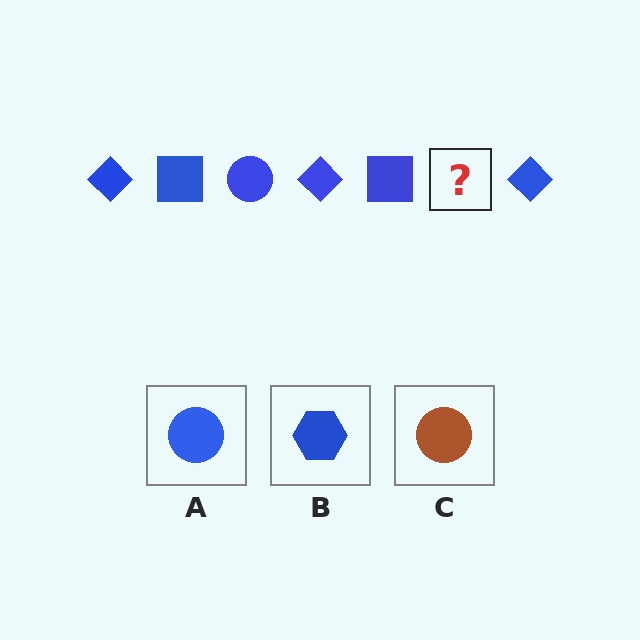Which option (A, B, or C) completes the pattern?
A.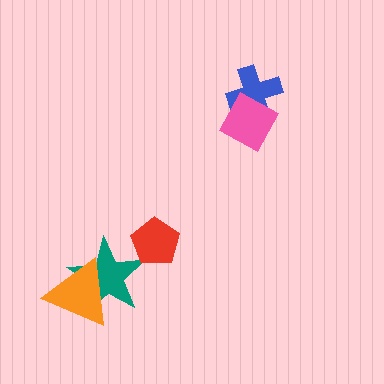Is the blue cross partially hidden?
Yes, it is partially covered by another shape.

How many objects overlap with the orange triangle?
1 object overlaps with the orange triangle.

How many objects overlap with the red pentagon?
1 object overlaps with the red pentagon.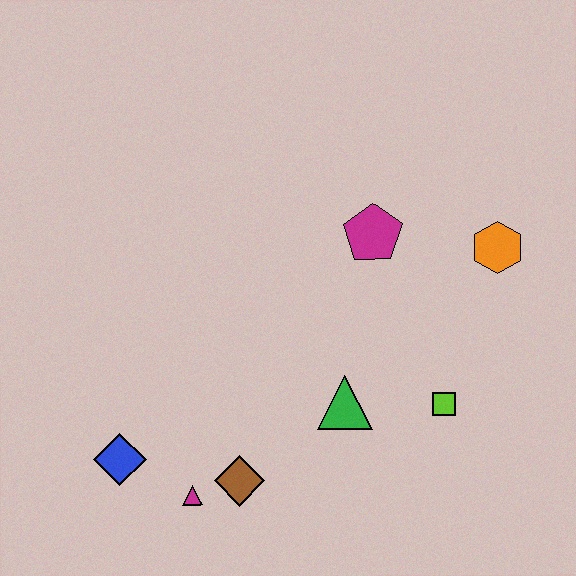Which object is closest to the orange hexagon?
The magenta pentagon is closest to the orange hexagon.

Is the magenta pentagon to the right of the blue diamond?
Yes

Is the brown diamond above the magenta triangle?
Yes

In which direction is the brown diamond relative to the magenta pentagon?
The brown diamond is below the magenta pentagon.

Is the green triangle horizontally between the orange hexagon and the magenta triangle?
Yes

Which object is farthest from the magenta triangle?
The orange hexagon is farthest from the magenta triangle.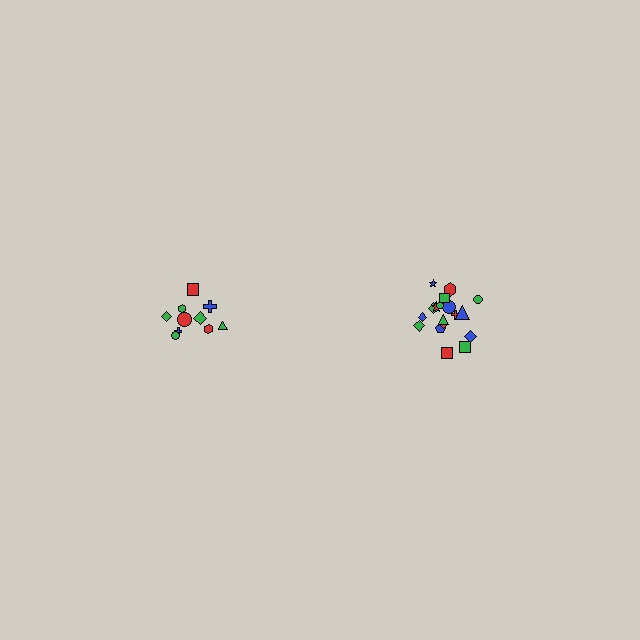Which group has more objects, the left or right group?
The right group.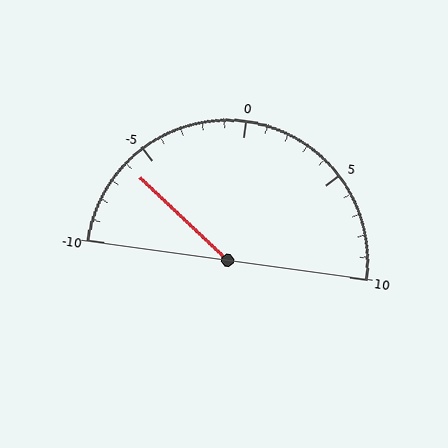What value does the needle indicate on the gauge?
The needle indicates approximately -6.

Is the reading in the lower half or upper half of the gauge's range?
The reading is in the lower half of the range (-10 to 10).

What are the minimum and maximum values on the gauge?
The gauge ranges from -10 to 10.